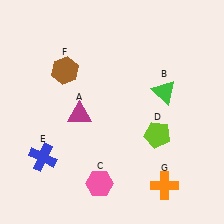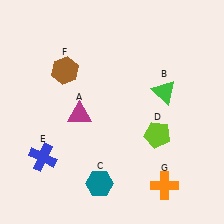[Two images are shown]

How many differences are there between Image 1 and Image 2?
There is 1 difference between the two images.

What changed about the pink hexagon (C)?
In Image 1, C is pink. In Image 2, it changed to teal.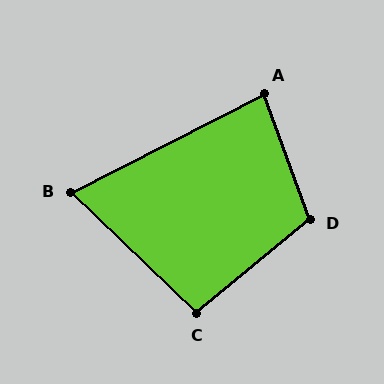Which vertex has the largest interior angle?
D, at approximately 109 degrees.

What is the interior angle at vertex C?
Approximately 96 degrees (obtuse).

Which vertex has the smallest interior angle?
B, at approximately 71 degrees.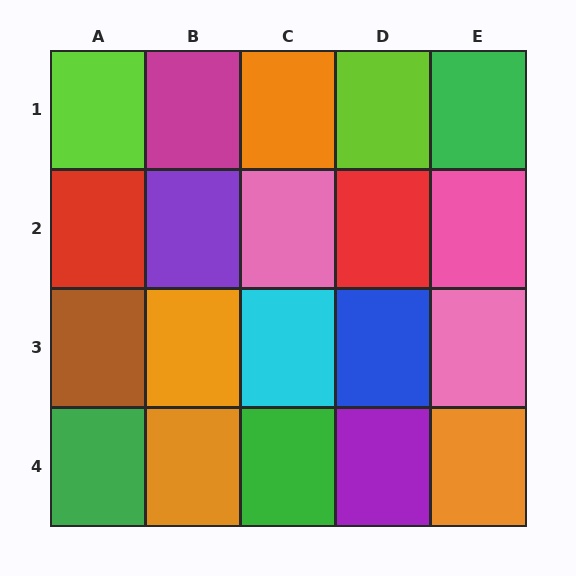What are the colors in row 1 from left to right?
Lime, magenta, orange, lime, green.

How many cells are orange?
4 cells are orange.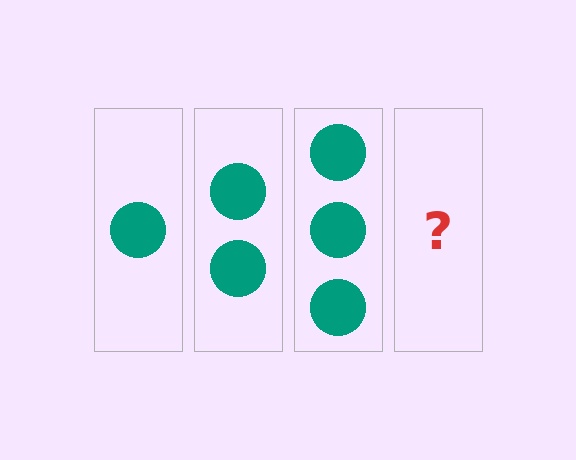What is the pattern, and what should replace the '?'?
The pattern is that each step adds one more circle. The '?' should be 4 circles.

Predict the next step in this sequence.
The next step is 4 circles.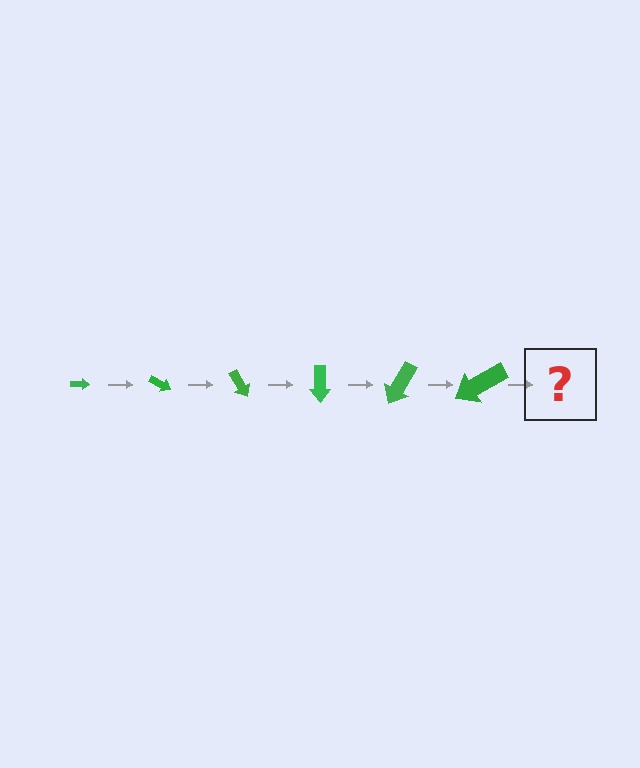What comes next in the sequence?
The next element should be an arrow, larger than the previous one and rotated 180 degrees from the start.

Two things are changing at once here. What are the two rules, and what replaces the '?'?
The two rules are that the arrow grows larger each step and it rotates 30 degrees each step. The '?' should be an arrow, larger than the previous one and rotated 180 degrees from the start.